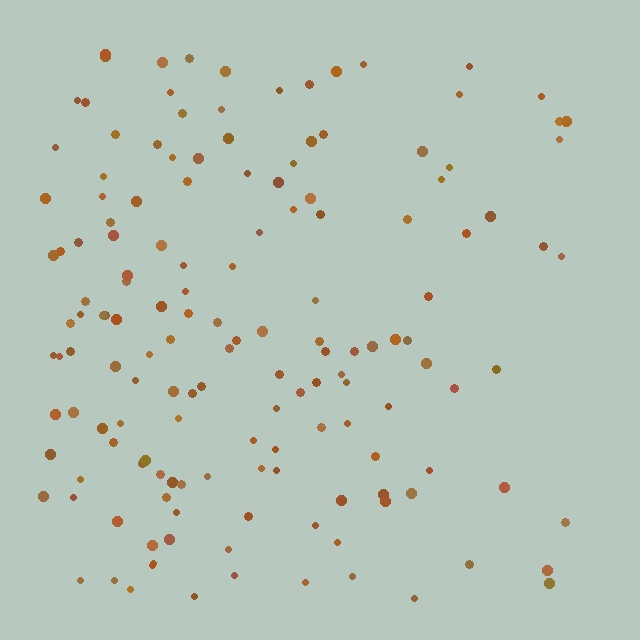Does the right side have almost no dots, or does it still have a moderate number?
Still a moderate number, just noticeably fewer than the left.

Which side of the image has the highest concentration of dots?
The left.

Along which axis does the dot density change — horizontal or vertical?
Horizontal.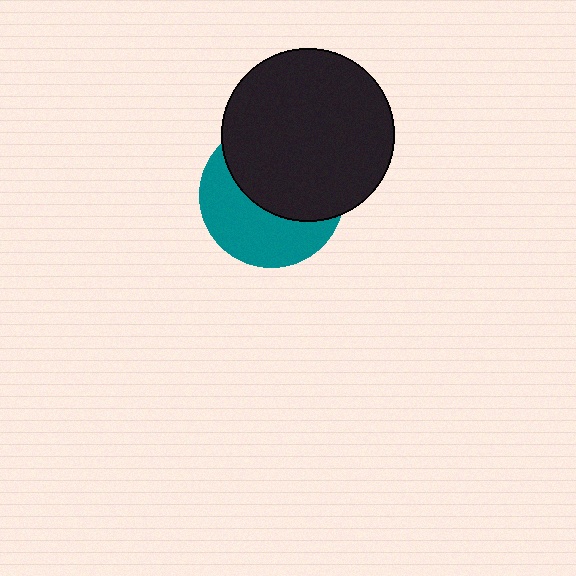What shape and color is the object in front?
The object in front is a black circle.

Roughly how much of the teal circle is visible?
About half of it is visible (roughly 46%).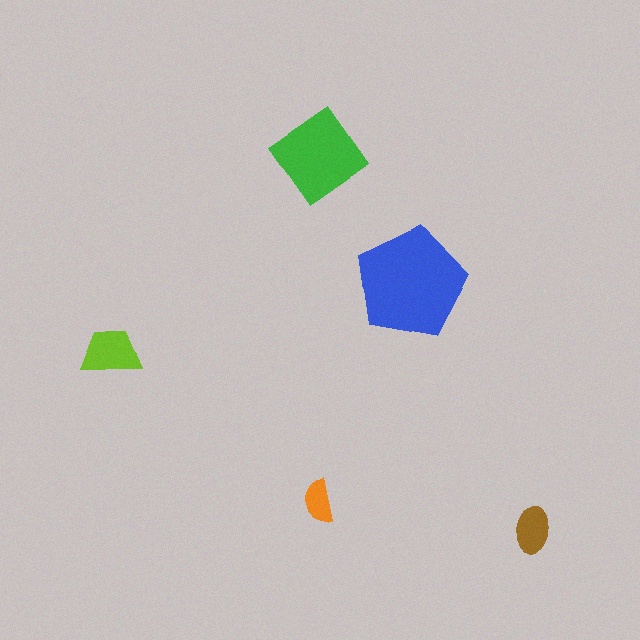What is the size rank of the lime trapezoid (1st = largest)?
3rd.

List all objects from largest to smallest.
The blue pentagon, the green diamond, the lime trapezoid, the brown ellipse, the orange semicircle.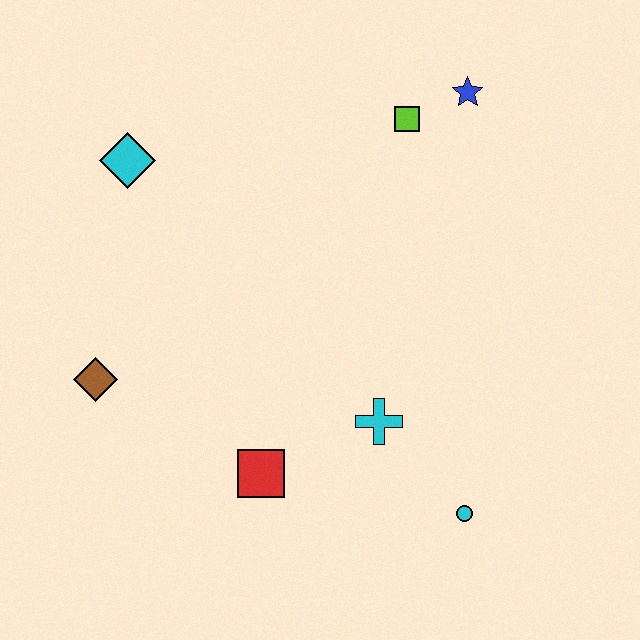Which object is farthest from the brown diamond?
The blue star is farthest from the brown diamond.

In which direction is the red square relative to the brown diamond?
The red square is to the right of the brown diamond.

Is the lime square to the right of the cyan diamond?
Yes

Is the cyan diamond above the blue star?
No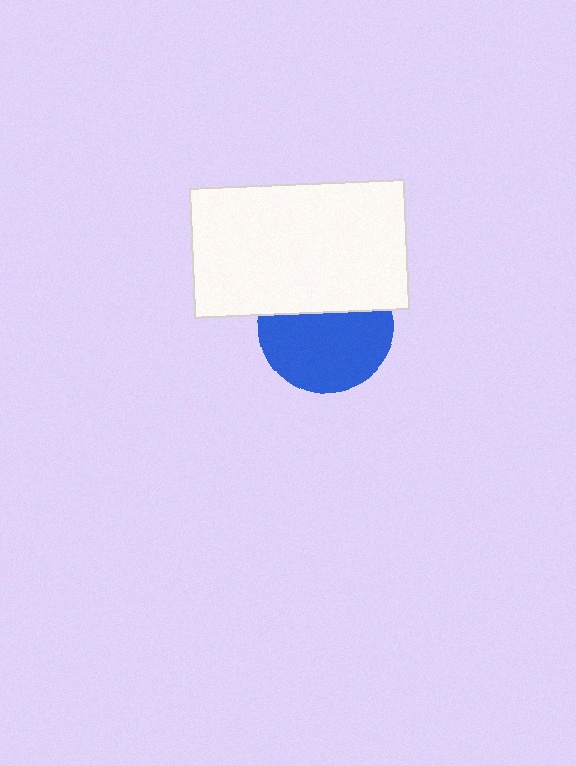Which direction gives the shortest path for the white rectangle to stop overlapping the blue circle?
Moving up gives the shortest separation.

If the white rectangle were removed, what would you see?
You would see the complete blue circle.